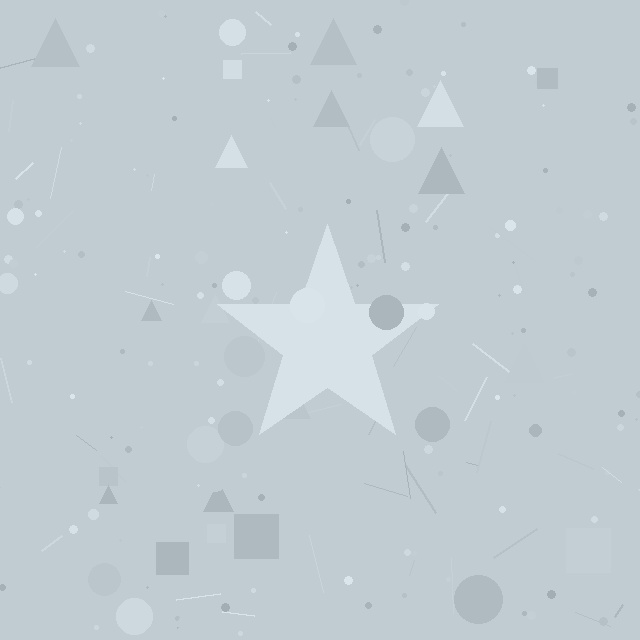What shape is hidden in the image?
A star is hidden in the image.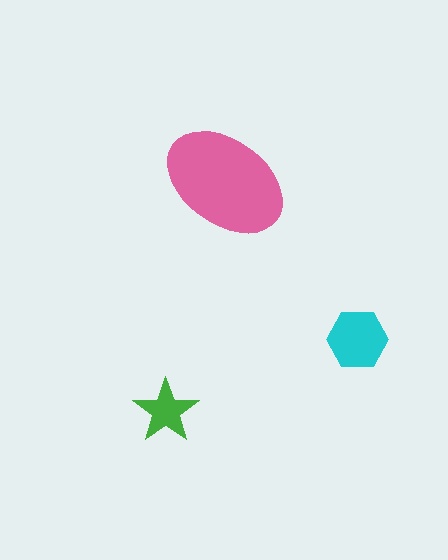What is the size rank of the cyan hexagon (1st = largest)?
2nd.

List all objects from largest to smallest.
The pink ellipse, the cyan hexagon, the green star.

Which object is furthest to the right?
The cyan hexagon is rightmost.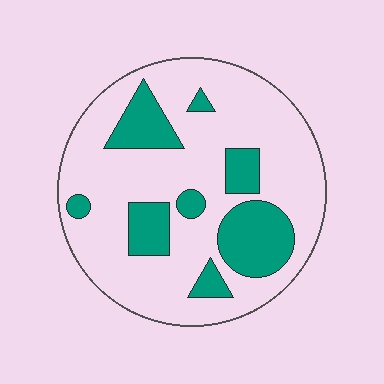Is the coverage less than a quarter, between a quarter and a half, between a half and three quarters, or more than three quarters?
Less than a quarter.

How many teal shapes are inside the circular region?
8.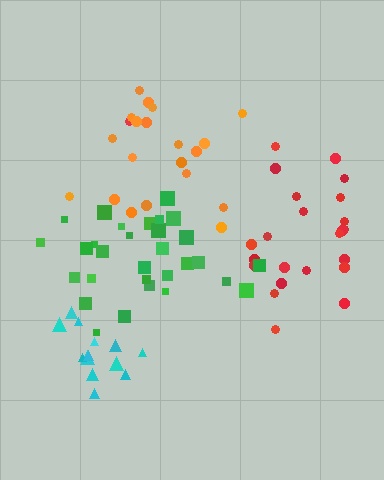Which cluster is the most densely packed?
Cyan.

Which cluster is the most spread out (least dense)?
Red.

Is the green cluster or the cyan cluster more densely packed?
Cyan.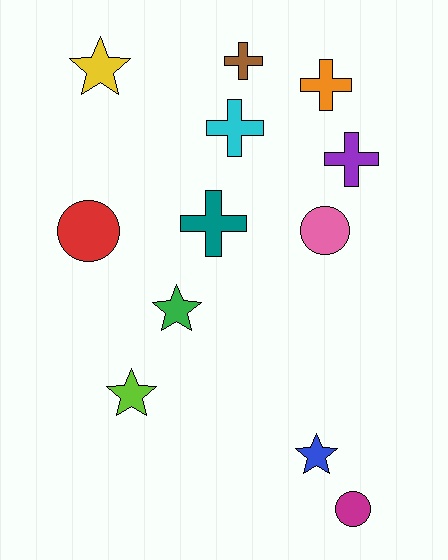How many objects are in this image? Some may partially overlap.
There are 12 objects.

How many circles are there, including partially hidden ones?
There are 3 circles.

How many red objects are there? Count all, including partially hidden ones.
There is 1 red object.